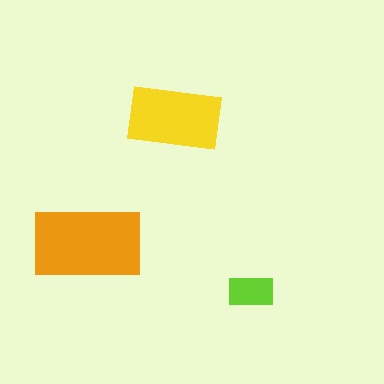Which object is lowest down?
The lime rectangle is bottommost.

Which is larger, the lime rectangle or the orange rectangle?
The orange one.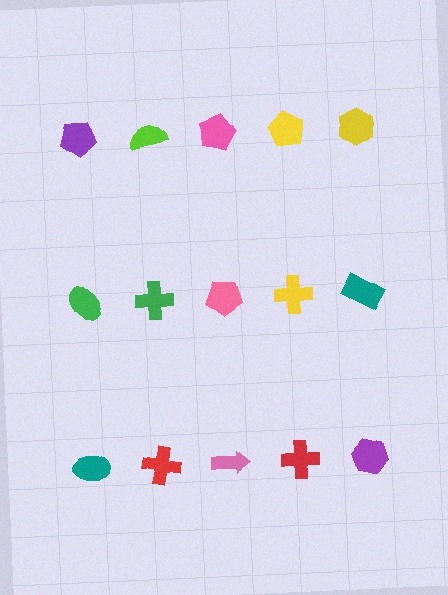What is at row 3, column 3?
A pink arrow.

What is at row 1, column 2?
A lime semicircle.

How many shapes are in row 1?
5 shapes.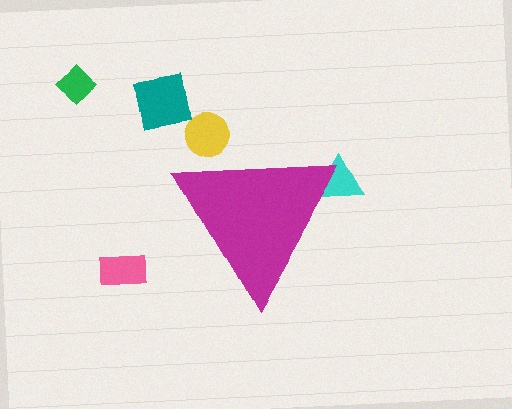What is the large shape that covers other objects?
A magenta triangle.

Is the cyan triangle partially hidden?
Yes, the cyan triangle is partially hidden behind the magenta triangle.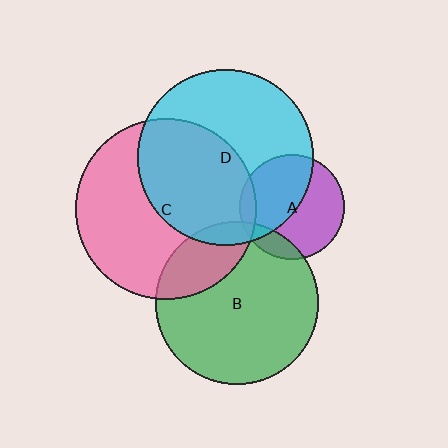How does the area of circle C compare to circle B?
Approximately 1.2 times.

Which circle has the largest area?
Circle C (pink).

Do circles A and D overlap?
Yes.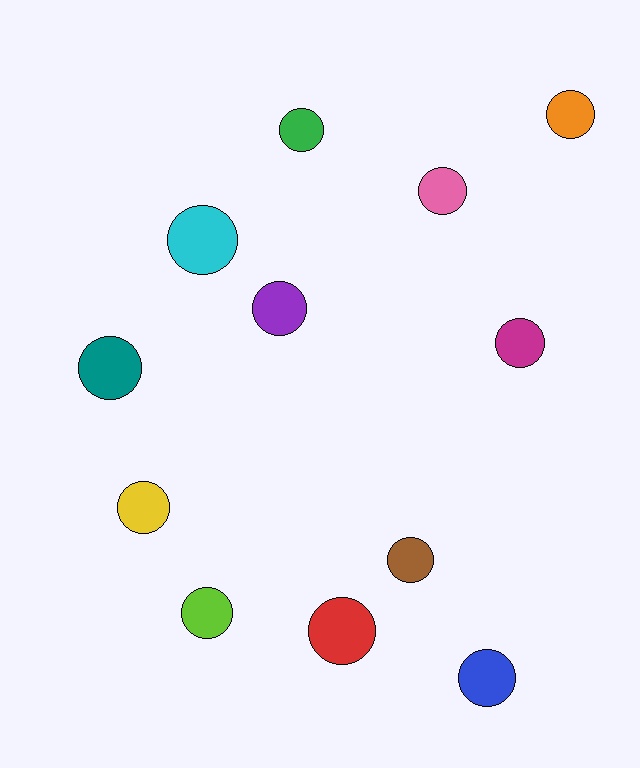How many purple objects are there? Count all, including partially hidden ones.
There is 1 purple object.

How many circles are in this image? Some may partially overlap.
There are 12 circles.